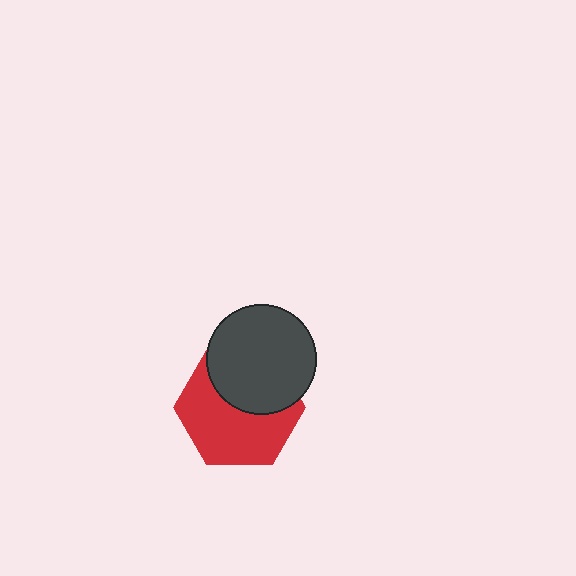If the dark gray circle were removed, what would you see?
You would see the complete red hexagon.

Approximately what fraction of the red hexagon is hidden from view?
Roughly 40% of the red hexagon is hidden behind the dark gray circle.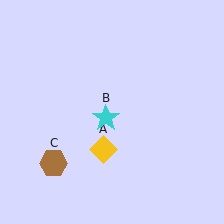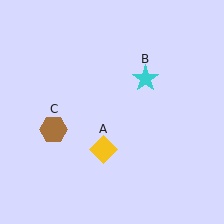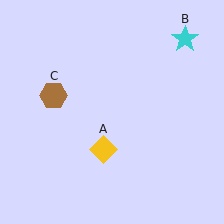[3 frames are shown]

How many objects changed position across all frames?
2 objects changed position: cyan star (object B), brown hexagon (object C).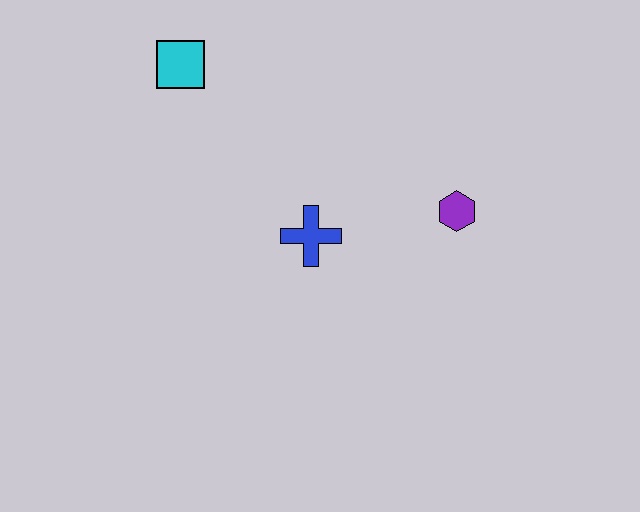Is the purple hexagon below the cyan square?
Yes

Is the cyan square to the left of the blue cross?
Yes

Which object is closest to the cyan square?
The blue cross is closest to the cyan square.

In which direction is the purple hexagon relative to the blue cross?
The purple hexagon is to the right of the blue cross.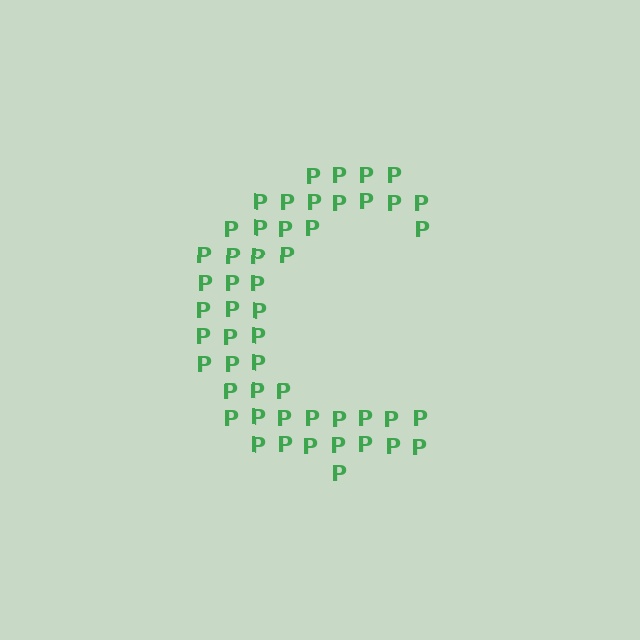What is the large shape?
The large shape is the letter C.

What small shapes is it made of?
It is made of small letter P's.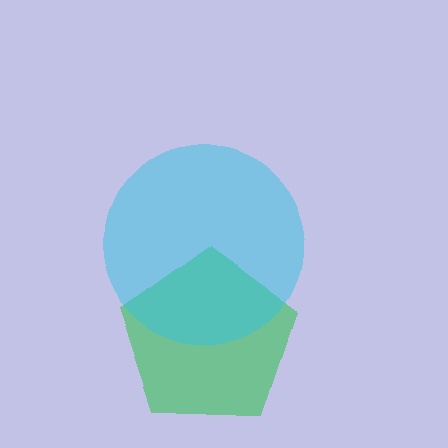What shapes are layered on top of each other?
The layered shapes are: a green pentagon, a cyan circle.